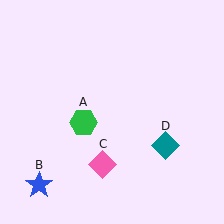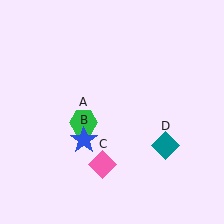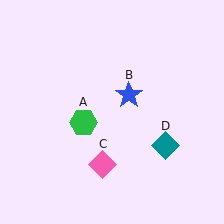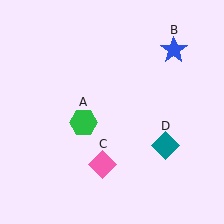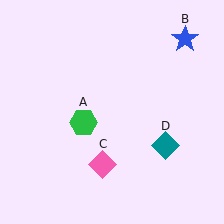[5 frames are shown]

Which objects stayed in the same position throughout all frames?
Green hexagon (object A) and pink diamond (object C) and teal diamond (object D) remained stationary.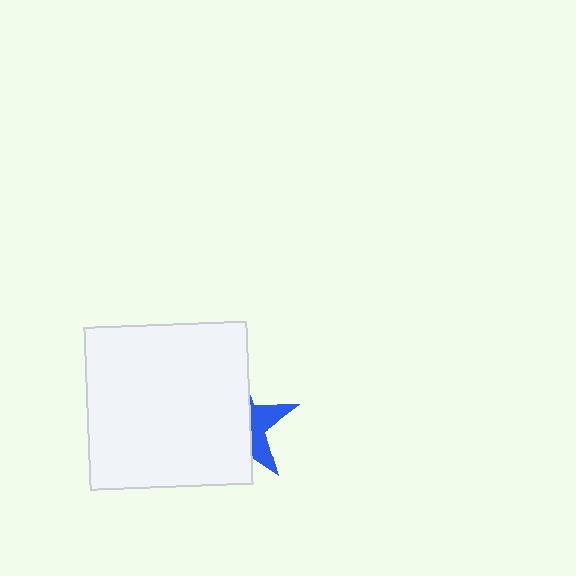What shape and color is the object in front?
The object in front is a white square.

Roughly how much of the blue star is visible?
A small part of it is visible (roughly 32%).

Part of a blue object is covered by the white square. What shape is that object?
It is a star.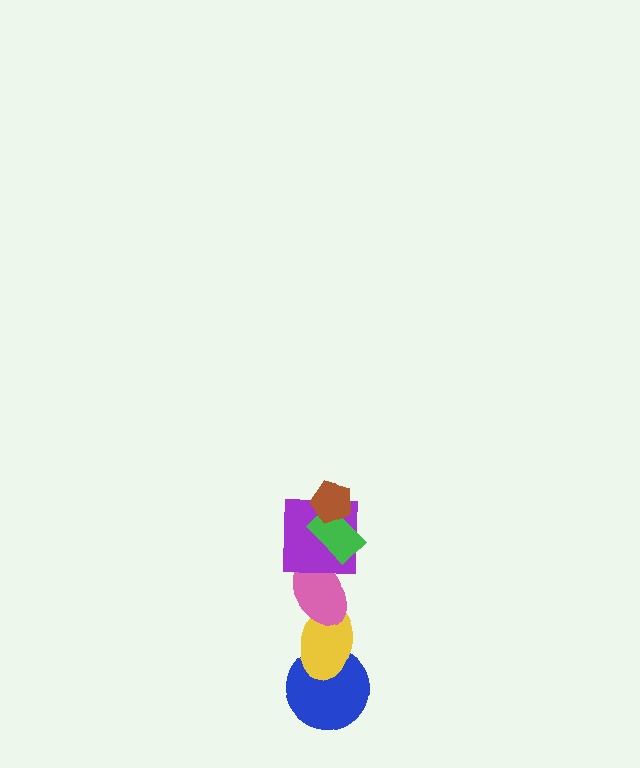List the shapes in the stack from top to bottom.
From top to bottom: the brown pentagon, the green rectangle, the purple square, the pink ellipse, the yellow ellipse, the blue circle.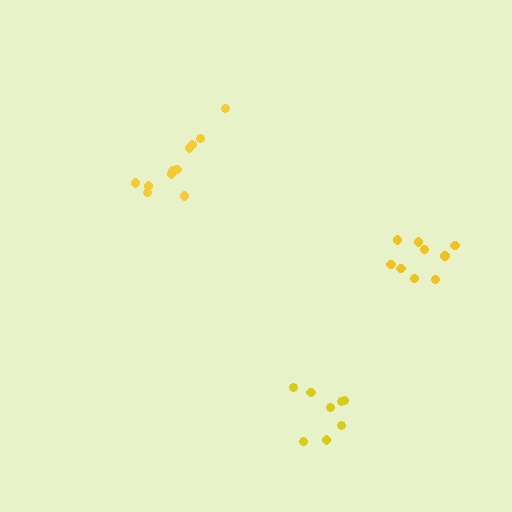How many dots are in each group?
Group 1: 11 dots, Group 2: 9 dots, Group 3: 8 dots (28 total).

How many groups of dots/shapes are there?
There are 3 groups.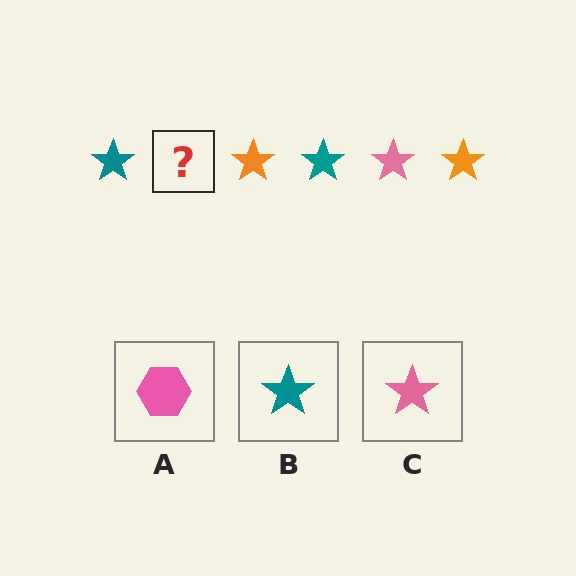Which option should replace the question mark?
Option C.